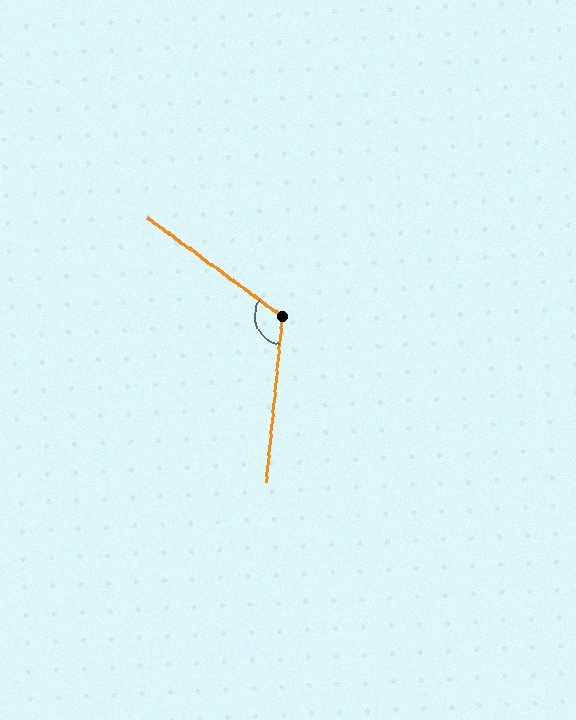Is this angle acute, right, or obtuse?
It is obtuse.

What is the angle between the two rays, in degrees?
Approximately 121 degrees.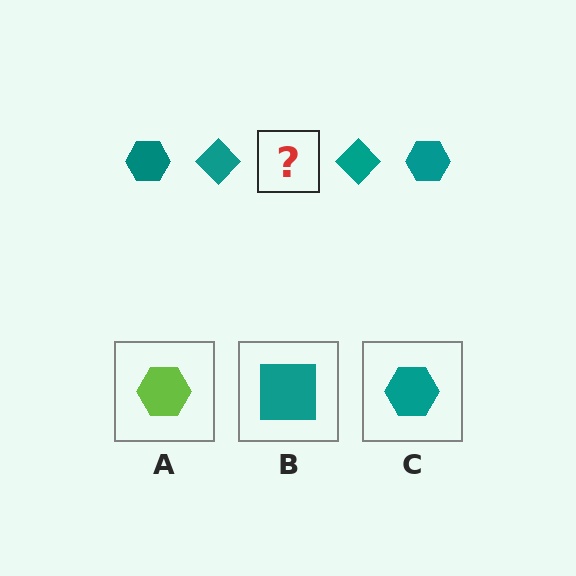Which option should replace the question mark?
Option C.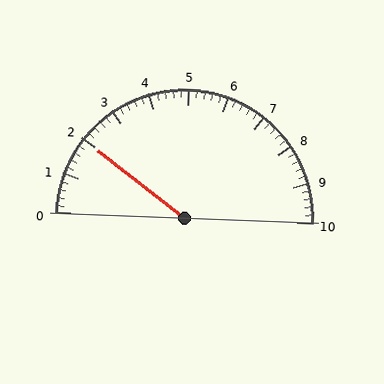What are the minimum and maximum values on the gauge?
The gauge ranges from 0 to 10.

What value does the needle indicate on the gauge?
The needle indicates approximately 2.0.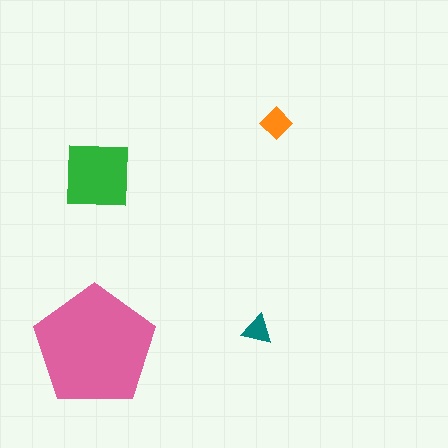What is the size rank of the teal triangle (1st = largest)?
4th.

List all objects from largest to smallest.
The pink pentagon, the green square, the orange diamond, the teal triangle.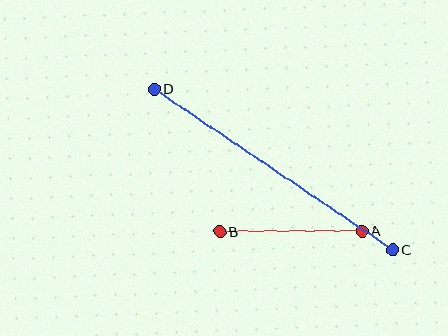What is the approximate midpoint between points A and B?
The midpoint is at approximately (291, 232) pixels.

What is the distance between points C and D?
The distance is approximately 287 pixels.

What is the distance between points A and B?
The distance is approximately 142 pixels.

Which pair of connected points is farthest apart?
Points C and D are farthest apart.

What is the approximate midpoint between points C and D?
The midpoint is at approximately (273, 170) pixels.